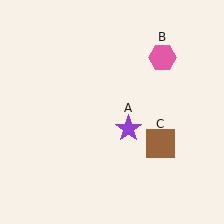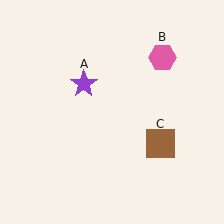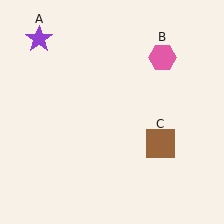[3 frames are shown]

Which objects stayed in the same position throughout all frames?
Pink hexagon (object B) and brown square (object C) remained stationary.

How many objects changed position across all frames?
1 object changed position: purple star (object A).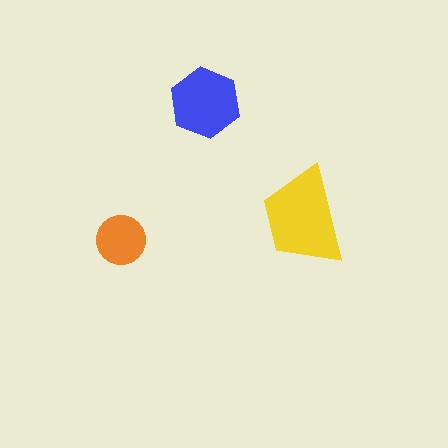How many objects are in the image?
There are 3 objects in the image.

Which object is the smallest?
The orange circle.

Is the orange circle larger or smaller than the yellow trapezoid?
Smaller.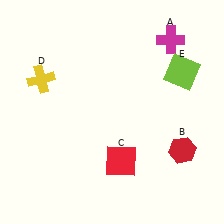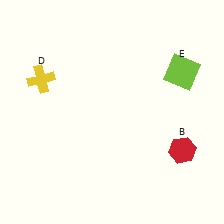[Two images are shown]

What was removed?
The red square (C), the magenta cross (A) were removed in Image 2.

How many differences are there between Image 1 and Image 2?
There are 2 differences between the two images.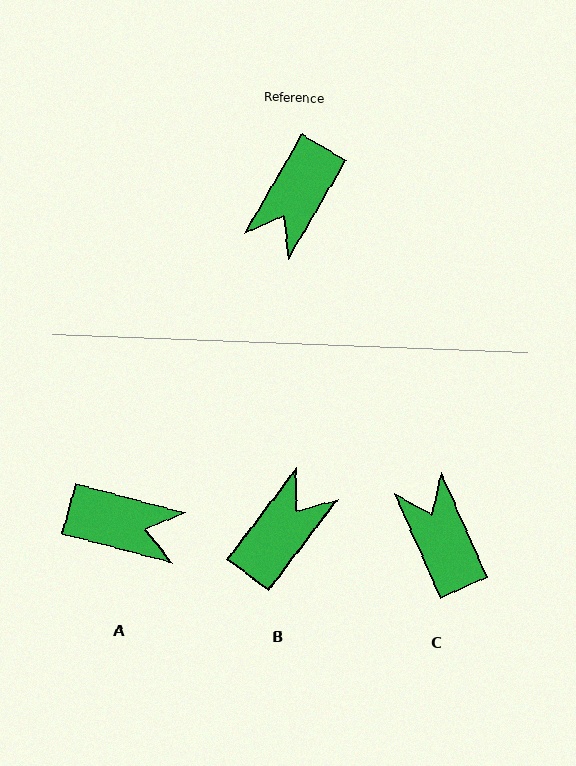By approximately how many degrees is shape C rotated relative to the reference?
Approximately 126 degrees clockwise.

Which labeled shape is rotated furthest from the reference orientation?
B, about 173 degrees away.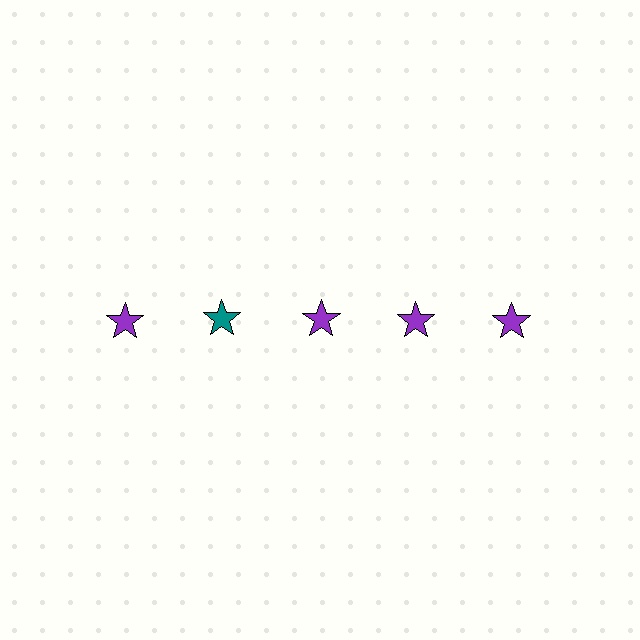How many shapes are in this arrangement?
There are 5 shapes arranged in a grid pattern.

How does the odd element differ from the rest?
It has a different color: teal instead of purple.